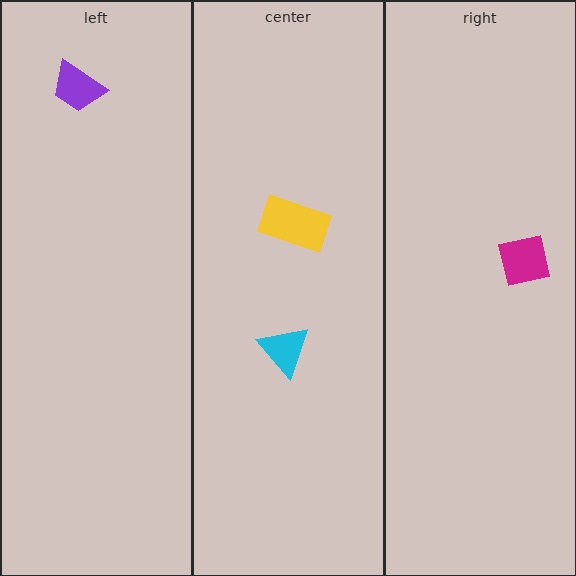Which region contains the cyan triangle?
The center region.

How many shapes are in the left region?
1.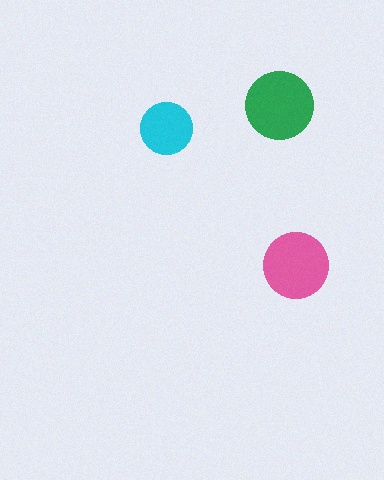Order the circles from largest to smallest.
the green one, the pink one, the cyan one.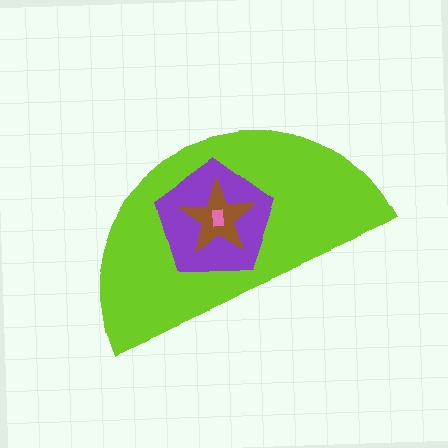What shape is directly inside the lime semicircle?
The purple pentagon.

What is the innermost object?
The pink rectangle.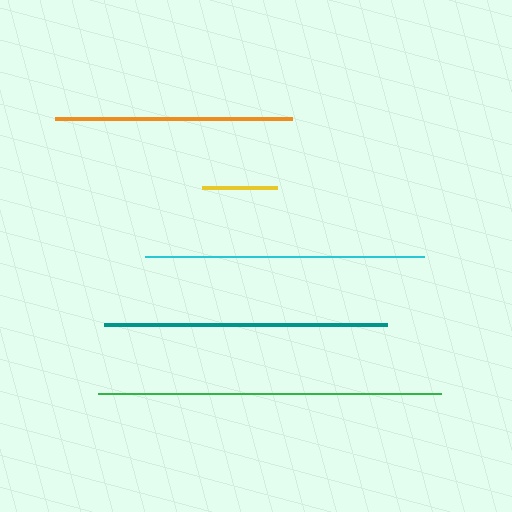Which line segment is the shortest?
The yellow line is the shortest at approximately 76 pixels.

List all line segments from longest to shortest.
From longest to shortest: green, teal, cyan, orange, yellow.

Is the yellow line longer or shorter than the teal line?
The teal line is longer than the yellow line.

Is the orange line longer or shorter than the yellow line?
The orange line is longer than the yellow line.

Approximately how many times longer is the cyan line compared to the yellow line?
The cyan line is approximately 3.7 times the length of the yellow line.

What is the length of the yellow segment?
The yellow segment is approximately 76 pixels long.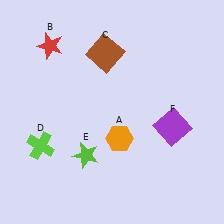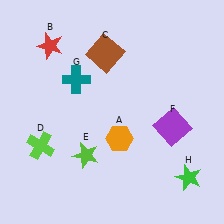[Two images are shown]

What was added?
A teal cross (G), a green star (H) were added in Image 2.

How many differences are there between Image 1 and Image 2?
There are 2 differences between the two images.